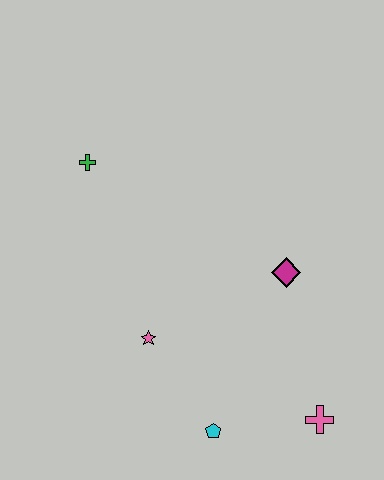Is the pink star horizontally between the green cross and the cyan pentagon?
Yes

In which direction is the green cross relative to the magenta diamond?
The green cross is to the left of the magenta diamond.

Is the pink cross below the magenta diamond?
Yes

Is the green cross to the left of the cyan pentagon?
Yes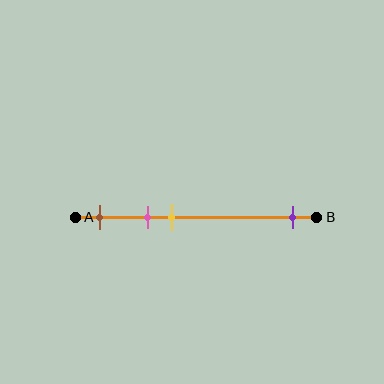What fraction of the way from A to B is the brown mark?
The brown mark is approximately 10% (0.1) of the way from A to B.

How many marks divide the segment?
There are 4 marks dividing the segment.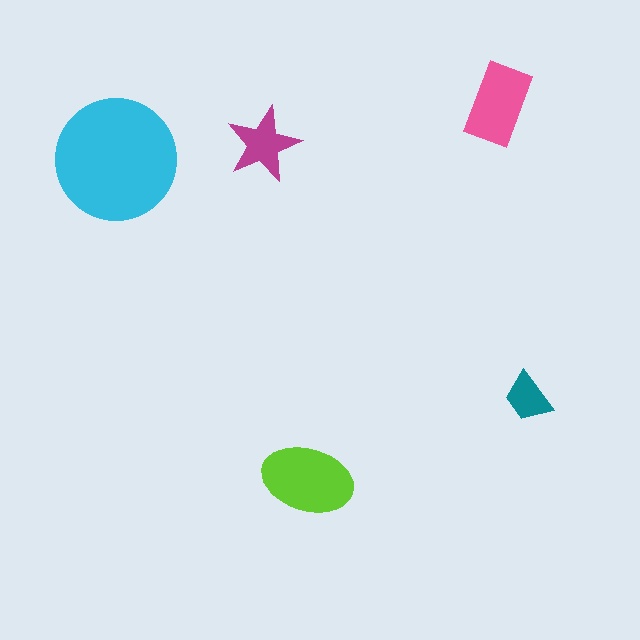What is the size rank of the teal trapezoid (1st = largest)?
5th.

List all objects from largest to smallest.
The cyan circle, the lime ellipse, the pink rectangle, the magenta star, the teal trapezoid.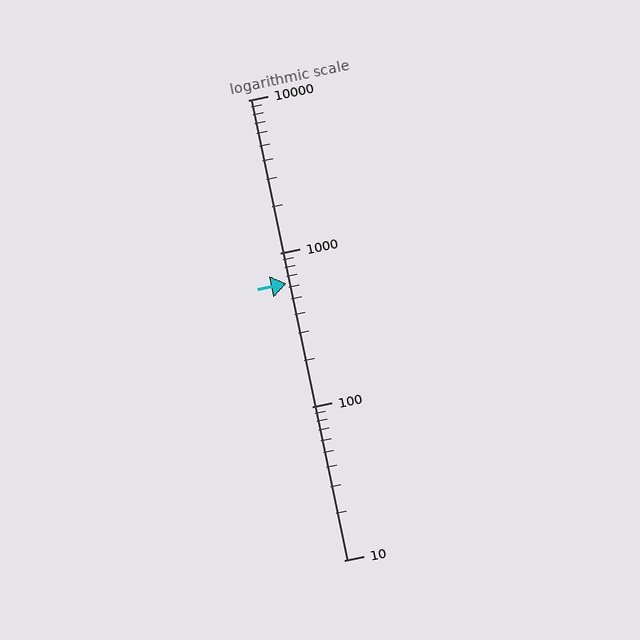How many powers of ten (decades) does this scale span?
The scale spans 3 decades, from 10 to 10000.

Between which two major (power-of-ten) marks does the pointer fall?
The pointer is between 100 and 1000.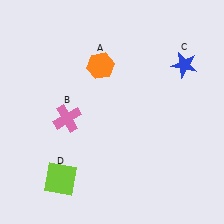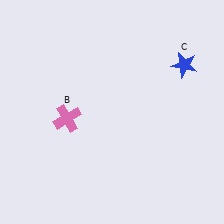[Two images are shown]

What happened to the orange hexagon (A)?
The orange hexagon (A) was removed in Image 2. It was in the top-left area of Image 1.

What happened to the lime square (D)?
The lime square (D) was removed in Image 2. It was in the bottom-left area of Image 1.